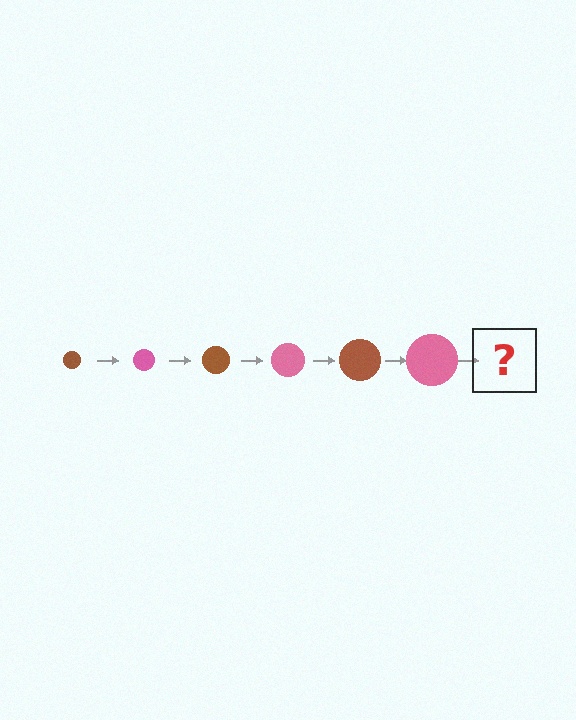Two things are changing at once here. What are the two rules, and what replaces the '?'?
The two rules are that the circle grows larger each step and the color cycles through brown and pink. The '?' should be a brown circle, larger than the previous one.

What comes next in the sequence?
The next element should be a brown circle, larger than the previous one.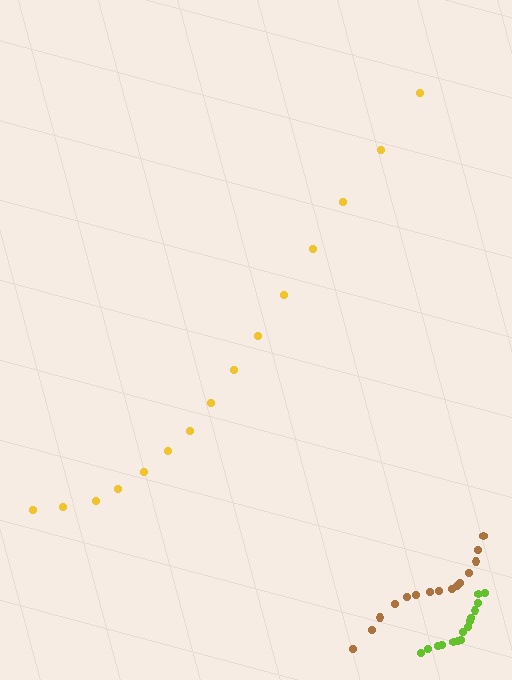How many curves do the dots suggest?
There are 3 distinct paths.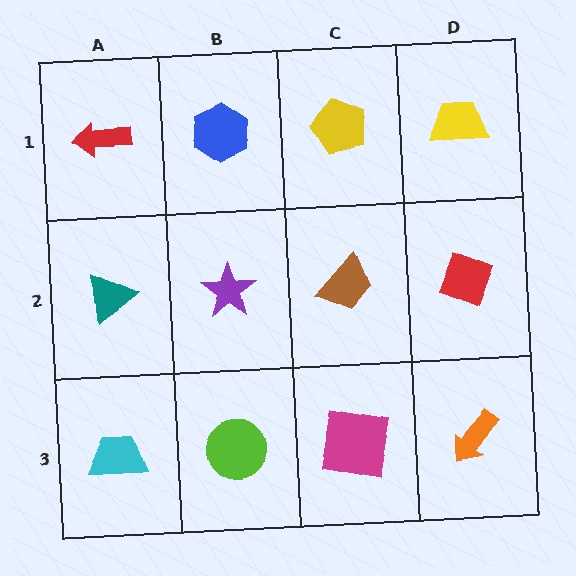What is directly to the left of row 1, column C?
A blue hexagon.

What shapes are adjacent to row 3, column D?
A red diamond (row 2, column D), a magenta square (row 3, column C).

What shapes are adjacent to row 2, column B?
A blue hexagon (row 1, column B), a lime circle (row 3, column B), a teal triangle (row 2, column A), a brown trapezoid (row 2, column C).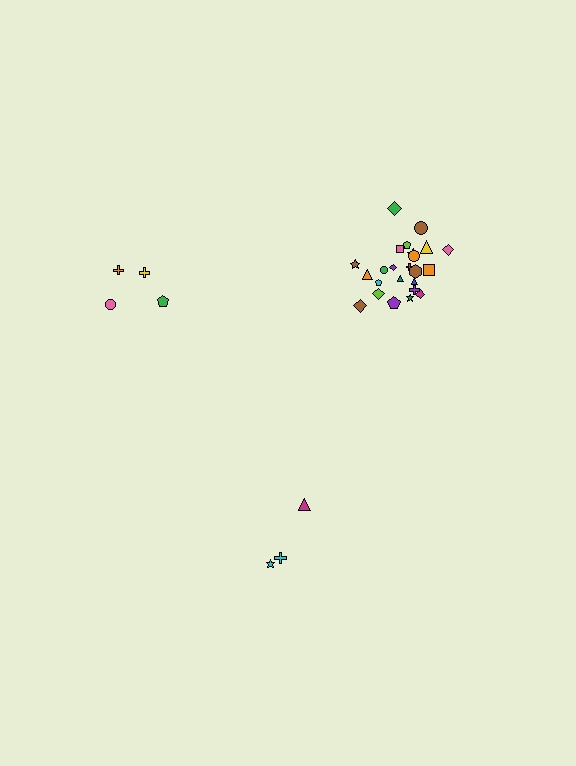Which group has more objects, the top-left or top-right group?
The top-right group.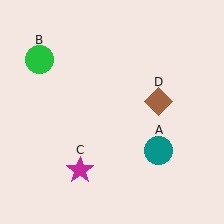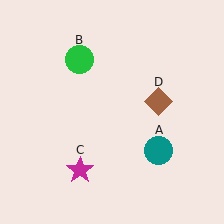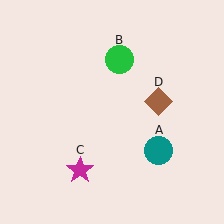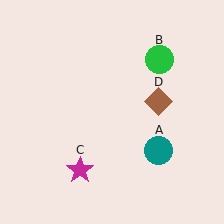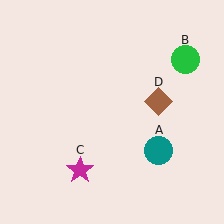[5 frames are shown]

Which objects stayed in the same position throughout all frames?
Teal circle (object A) and magenta star (object C) and brown diamond (object D) remained stationary.